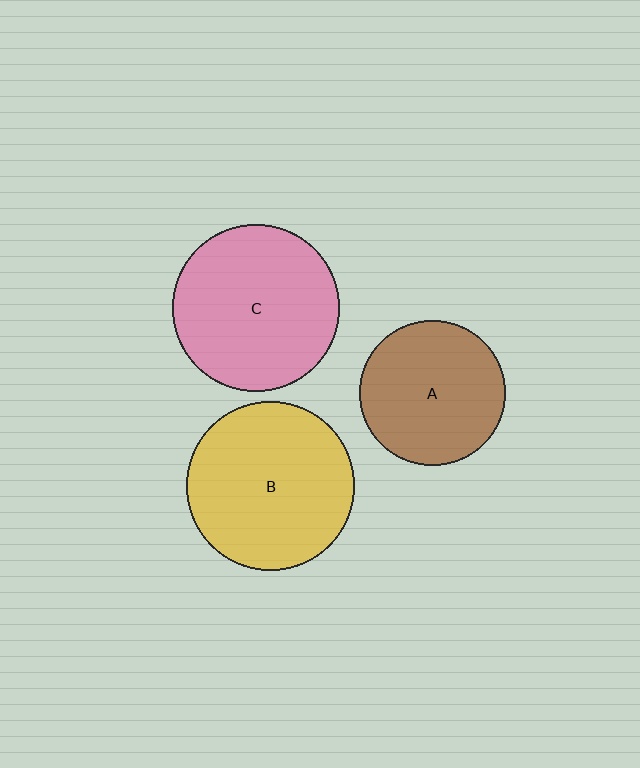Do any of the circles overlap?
No, none of the circles overlap.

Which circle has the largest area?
Circle B (yellow).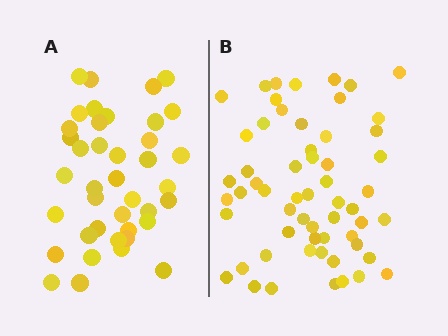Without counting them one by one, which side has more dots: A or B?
Region B (the right region) has more dots.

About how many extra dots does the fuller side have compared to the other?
Region B has approximately 20 more dots than region A.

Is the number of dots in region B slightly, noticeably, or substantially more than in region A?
Region B has substantially more. The ratio is roughly 1.4 to 1.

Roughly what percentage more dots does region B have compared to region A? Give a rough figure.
About 45% more.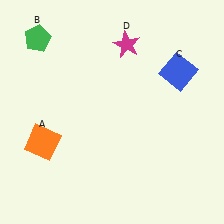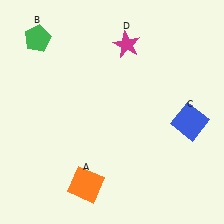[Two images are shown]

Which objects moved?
The objects that moved are: the orange square (A), the blue square (C).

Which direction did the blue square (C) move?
The blue square (C) moved down.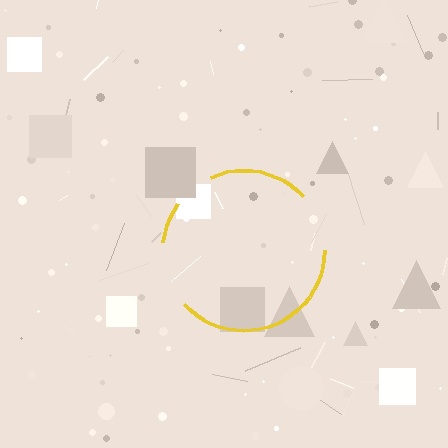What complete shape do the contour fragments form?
The contour fragments form a circle.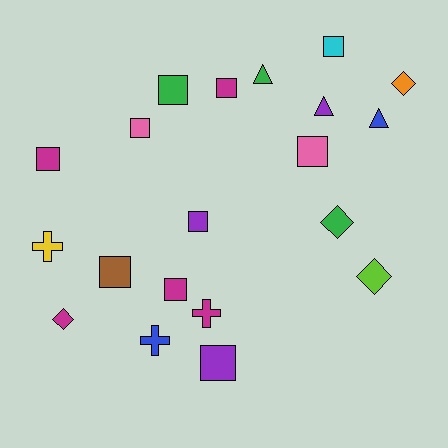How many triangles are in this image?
There are 3 triangles.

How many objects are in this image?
There are 20 objects.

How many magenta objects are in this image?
There are 5 magenta objects.